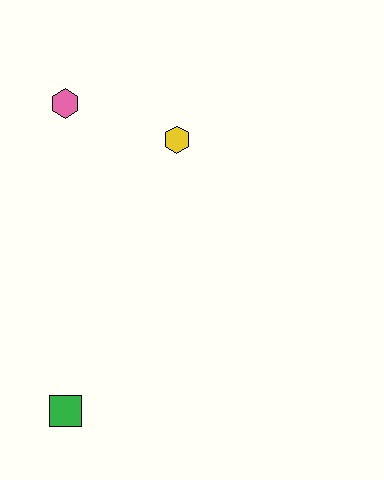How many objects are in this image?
There are 3 objects.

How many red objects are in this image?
There are no red objects.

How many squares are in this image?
There is 1 square.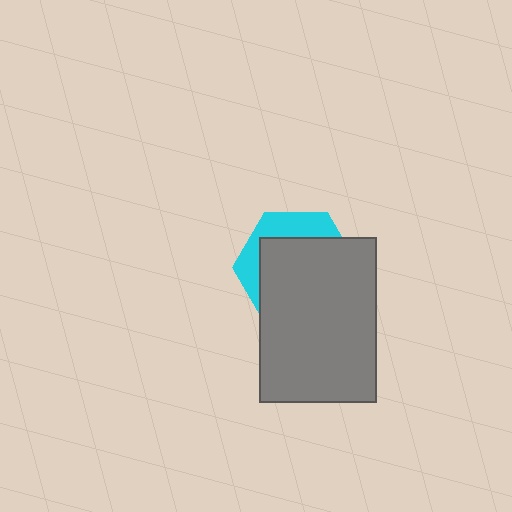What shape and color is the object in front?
The object in front is a gray rectangle.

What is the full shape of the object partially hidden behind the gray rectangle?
The partially hidden object is a cyan hexagon.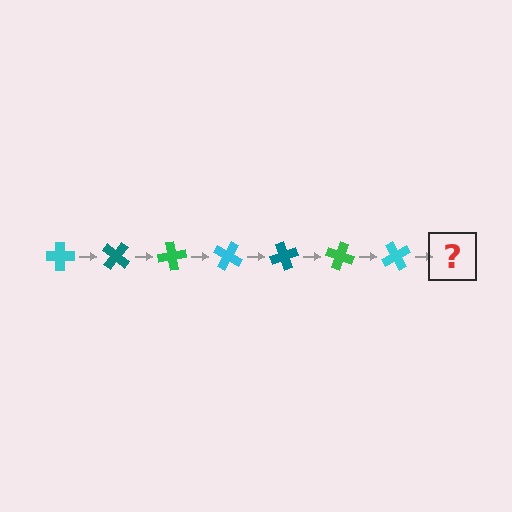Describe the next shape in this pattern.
It should be a teal cross, rotated 280 degrees from the start.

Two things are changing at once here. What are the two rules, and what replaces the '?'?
The two rules are that it rotates 40 degrees each step and the color cycles through cyan, teal, and green. The '?' should be a teal cross, rotated 280 degrees from the start.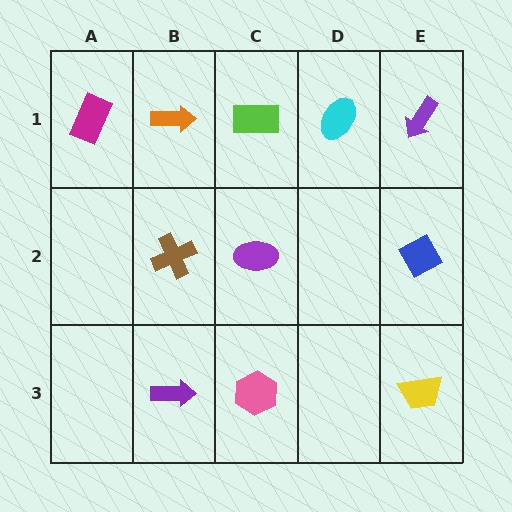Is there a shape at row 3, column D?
No, that cell is empty.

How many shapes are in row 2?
3 shapes.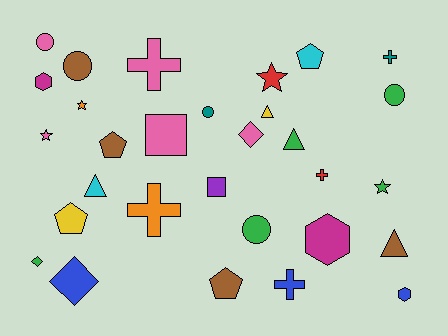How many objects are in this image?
There are 30 objects.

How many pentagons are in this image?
There are 4 pentagons.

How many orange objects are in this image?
There are 2 orange objects.